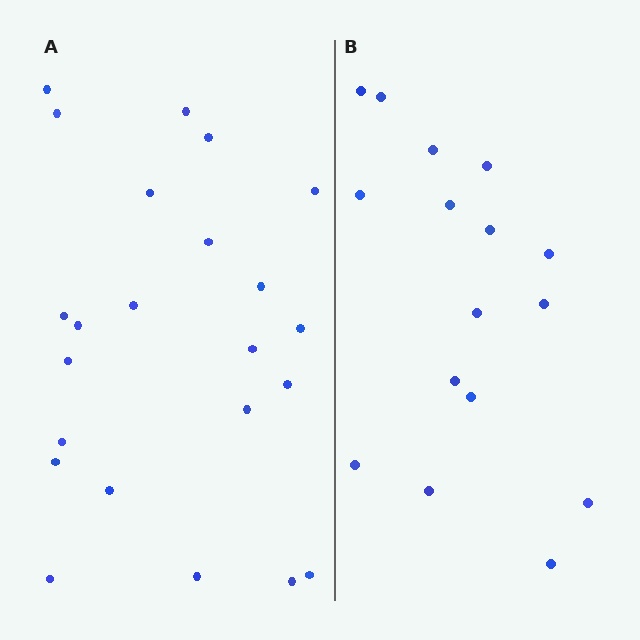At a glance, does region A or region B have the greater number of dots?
Region A (the left region) has more dots.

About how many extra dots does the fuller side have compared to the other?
Region A has roughly 8 or so more dots than region B.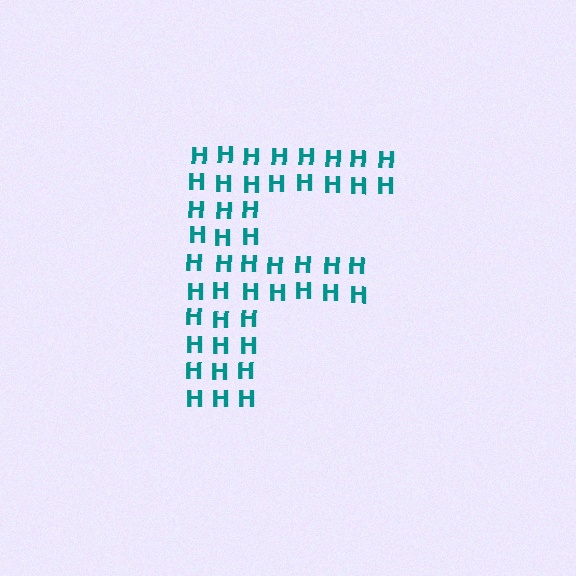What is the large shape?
The large shape is the letter F.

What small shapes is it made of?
It is made of small letter H's.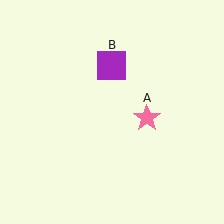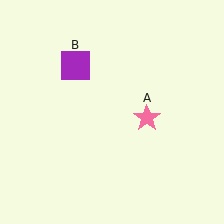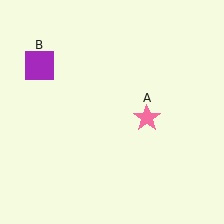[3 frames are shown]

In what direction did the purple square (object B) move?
The purple square (object B) moved left.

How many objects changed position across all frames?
1 object changed position: purple square (object B).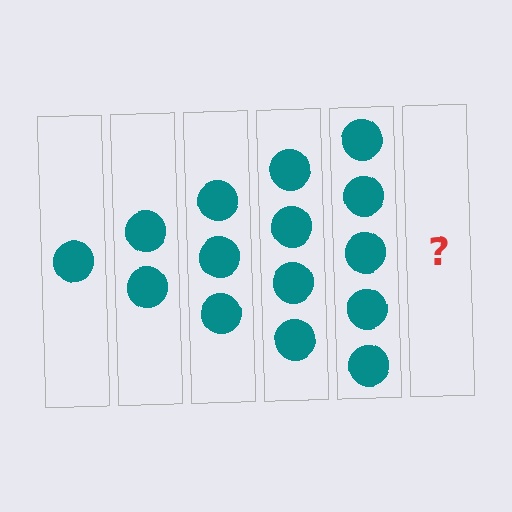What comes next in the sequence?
The next element should be 6 circles.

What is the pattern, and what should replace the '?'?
The pattern is that each step adds one more circle. The '?' should be 6 circles.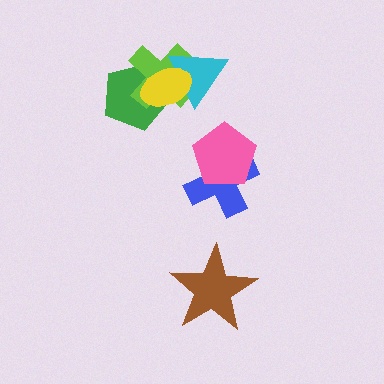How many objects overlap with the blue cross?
1 object overlaps with the blue cross.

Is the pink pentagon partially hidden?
No, no other shape covers it.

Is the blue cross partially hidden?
Yes, it is partially covered by another shape.